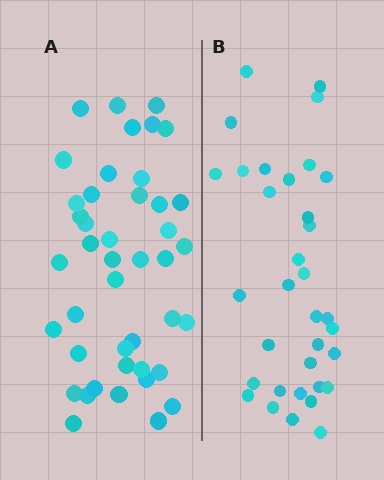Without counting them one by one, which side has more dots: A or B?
Region A (the left region) has more dots.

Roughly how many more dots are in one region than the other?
Region A has roughly 8 or so more dots than region B.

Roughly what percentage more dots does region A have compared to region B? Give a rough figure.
About 25% more.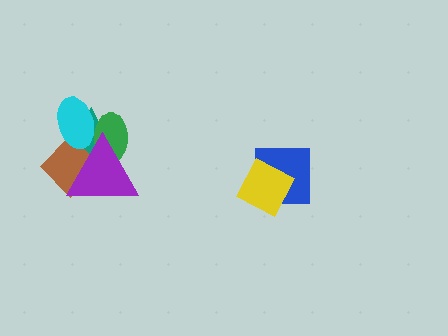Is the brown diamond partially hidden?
Yes, it is partially covered by another shape.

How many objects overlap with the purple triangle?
4 objects overlap with the purple triangle.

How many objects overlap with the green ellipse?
4 objects overlap with the green ellipse.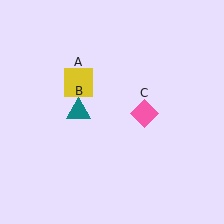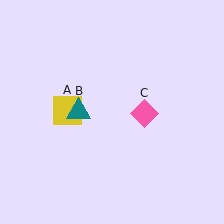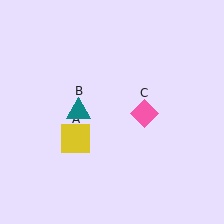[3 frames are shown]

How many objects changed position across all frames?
1 object changed position: yellow square (object A).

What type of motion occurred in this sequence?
The yellow square (object A) rotated counterclockwise around the center of the scene.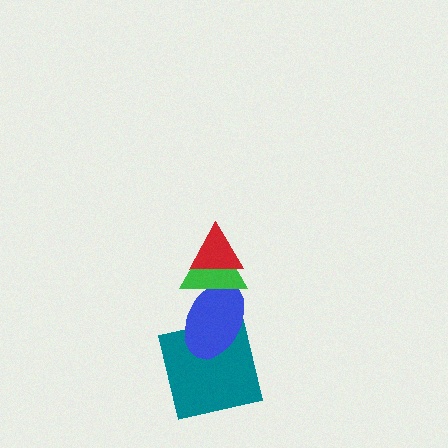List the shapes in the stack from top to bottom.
From top to bottom: the red triangle, the green triangle, the blue ellipse, the teal square.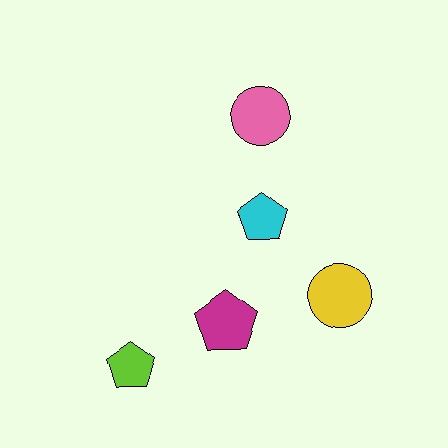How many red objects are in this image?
There are no red objects.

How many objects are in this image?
There are 5 objects.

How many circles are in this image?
There are 2 circles.